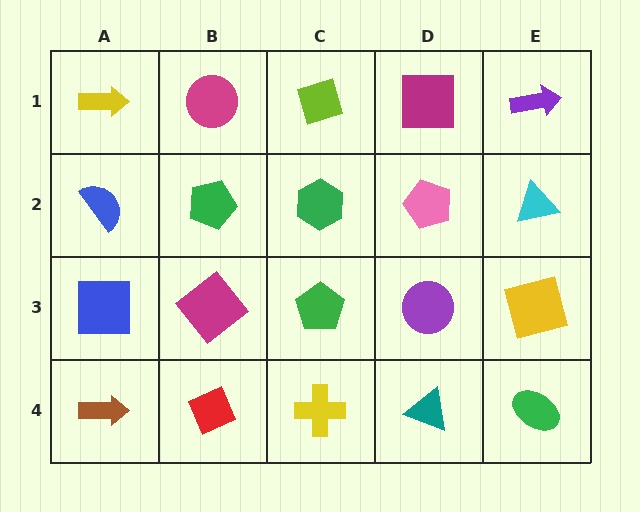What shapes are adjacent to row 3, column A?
A blue semicircle (row 2, column A), a brown arrow (row 4, column A), a magenta diamond (row 3, column B).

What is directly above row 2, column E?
A purple arrow.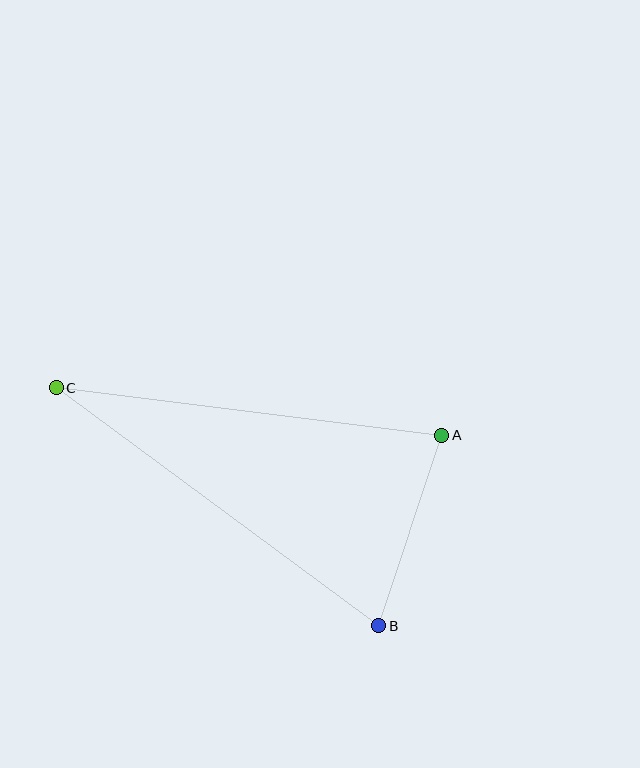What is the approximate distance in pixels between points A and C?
The distance between A and C is approximately 389 pixels.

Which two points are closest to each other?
Points A and B are closest to each other.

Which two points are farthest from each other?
Points B and C are farthest from each other.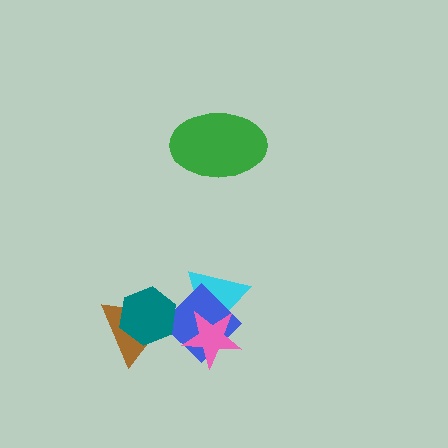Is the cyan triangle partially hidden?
Yes, it is partially covered by another shape.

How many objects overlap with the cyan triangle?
2 objects overlap with the cyan triangle.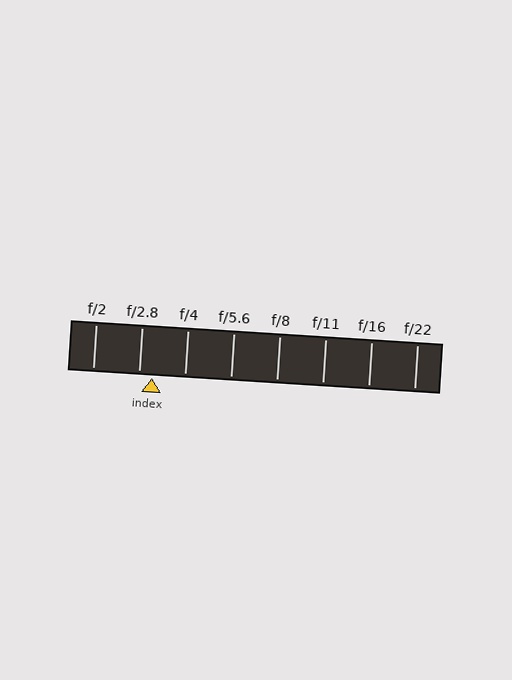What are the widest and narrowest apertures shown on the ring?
The widest aperture shown is f/2 and the narrowest is f/22.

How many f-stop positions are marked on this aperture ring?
There are 8 f-stop positions marked.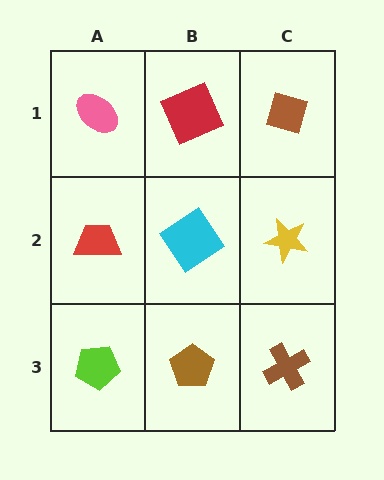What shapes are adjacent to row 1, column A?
A red trapezoid (row 2, column A), a red square (row 1, column B).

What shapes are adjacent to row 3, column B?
A cyan diamond (row 2, column B), a lime pentagon (row 3, column A), a brown cross (row 3, column C).